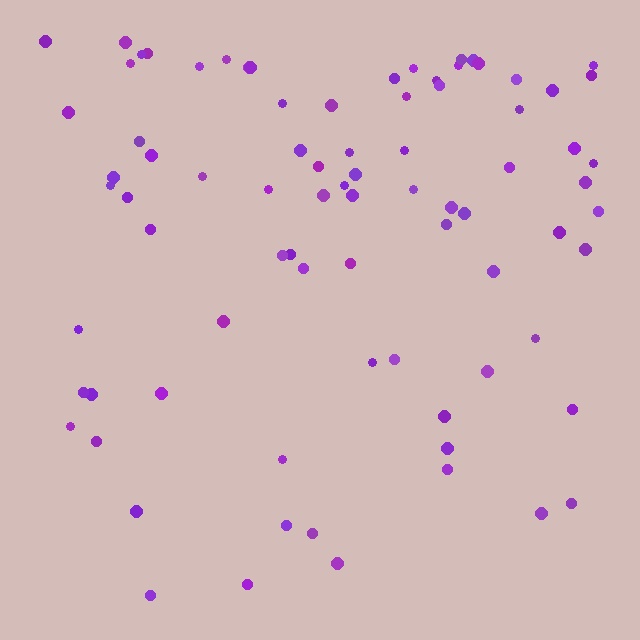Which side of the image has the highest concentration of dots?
The top.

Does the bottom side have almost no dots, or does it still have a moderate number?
Still a moderate number, just noticeably fewer than the top.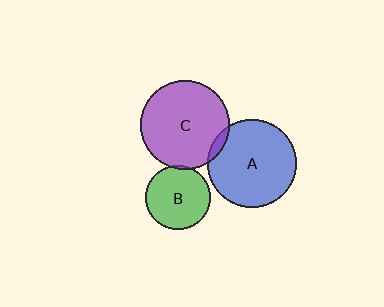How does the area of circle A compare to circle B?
Approximately 1.9 times.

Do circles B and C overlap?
Yes.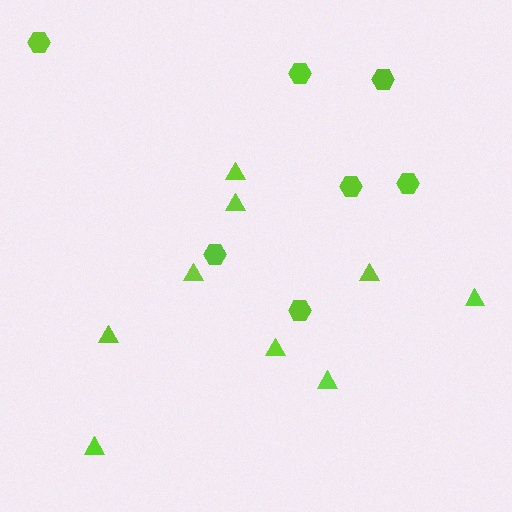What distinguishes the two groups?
There are 2 groups: one group of triangles (9) and one group of hexagons (7).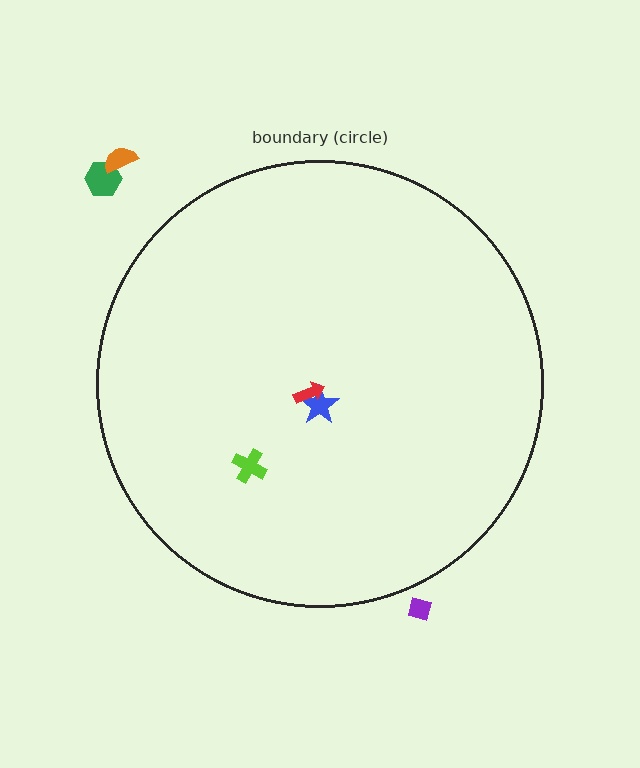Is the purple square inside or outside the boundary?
Outside.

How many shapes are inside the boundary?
3 inside, 3 outside.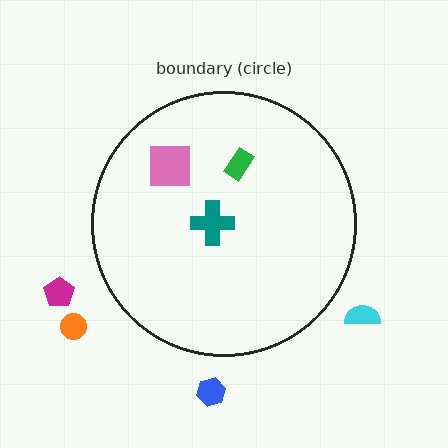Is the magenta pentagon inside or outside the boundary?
Outside.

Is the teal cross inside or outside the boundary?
Inside.